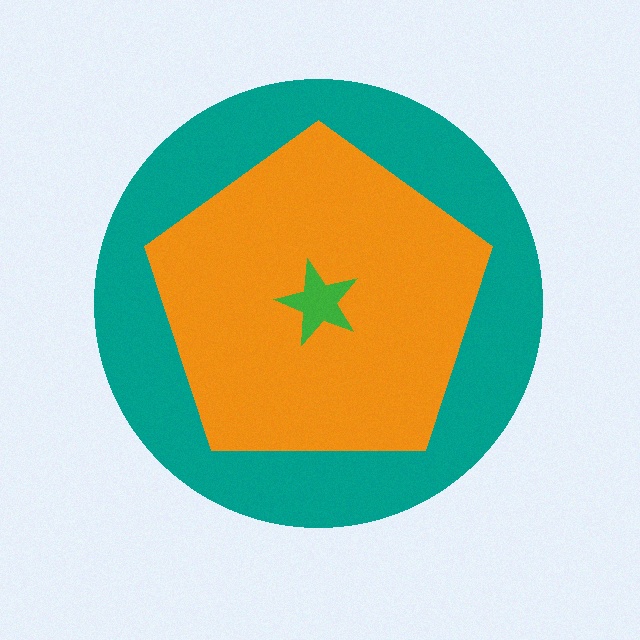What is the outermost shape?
The teal circle.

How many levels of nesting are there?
3.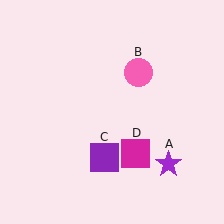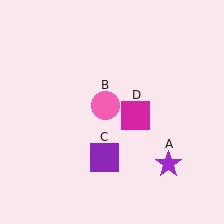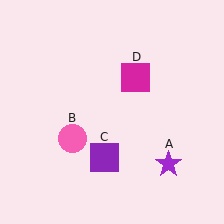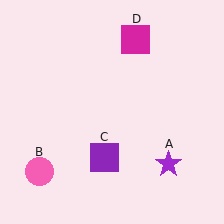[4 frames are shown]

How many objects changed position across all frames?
2 objects changed position: pink circle (object B), magenta square (object D).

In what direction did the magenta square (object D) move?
The magenta square (object D) moved up.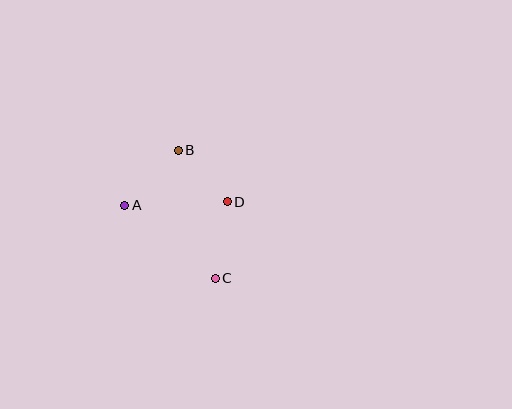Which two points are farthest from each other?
Points B and C are farthest from each other.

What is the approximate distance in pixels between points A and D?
The distance between A and D is approximately 102 pixels.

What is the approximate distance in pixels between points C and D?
The distance between C and D is approximately 77 pixels.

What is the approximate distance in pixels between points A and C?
The distance between A and C is approximately 116 pixels.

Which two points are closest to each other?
Points B and D are closest to each other.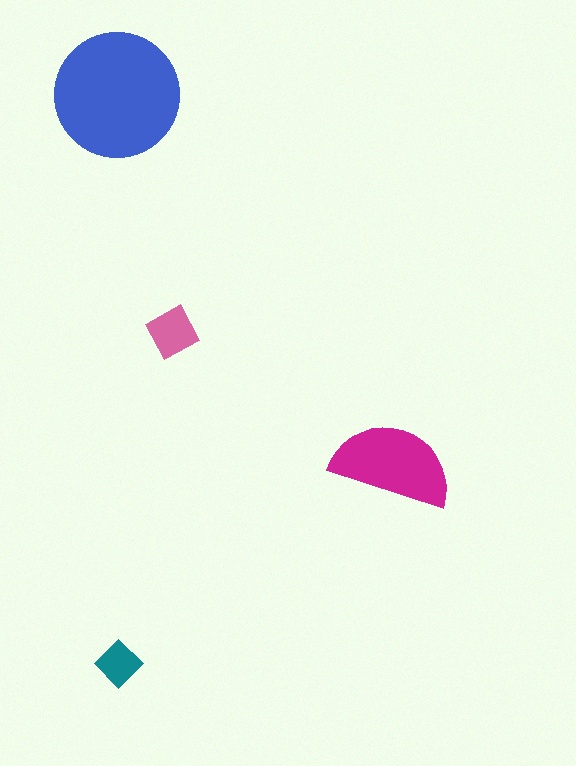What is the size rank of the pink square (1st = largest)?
3rd.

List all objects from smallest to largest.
The teal diamond, the pink square, the magenta semicircle, the blue circle.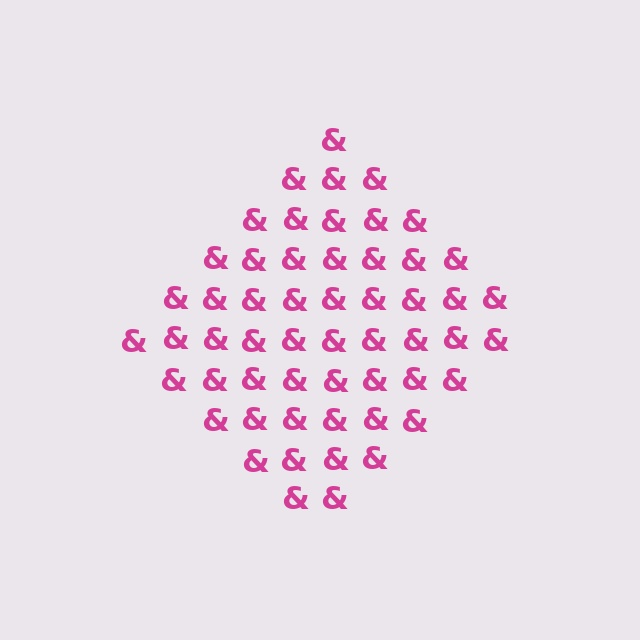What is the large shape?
The large shape is a diamond.